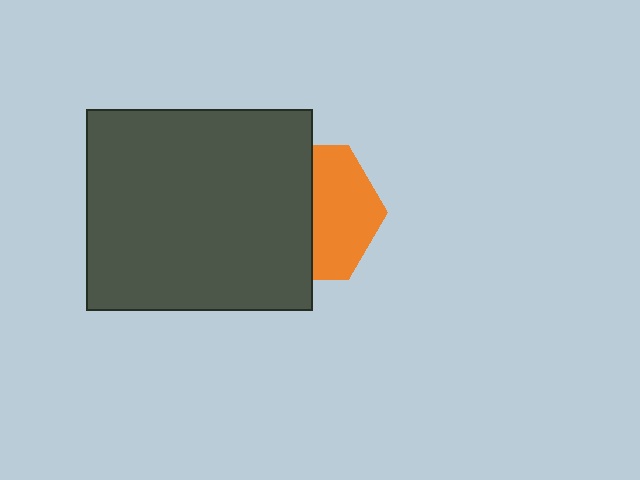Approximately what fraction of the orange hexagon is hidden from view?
Roughly 53% of the orange hexagon is hidden behind the dark gray rectangle.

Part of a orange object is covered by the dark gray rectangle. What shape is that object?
It is a hexagon.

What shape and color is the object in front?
The object in front is a dark gray rectangle.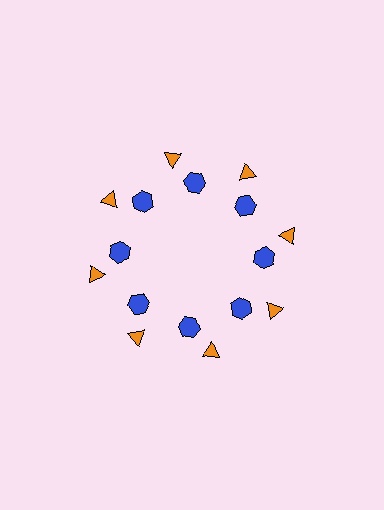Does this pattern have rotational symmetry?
Yes, this pattern has 8-fold rotational symmetry. It looks the same after rotating 45 degrees around the center.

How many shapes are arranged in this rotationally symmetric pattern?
There are 16 shapes, arranged in 8 groups of 2.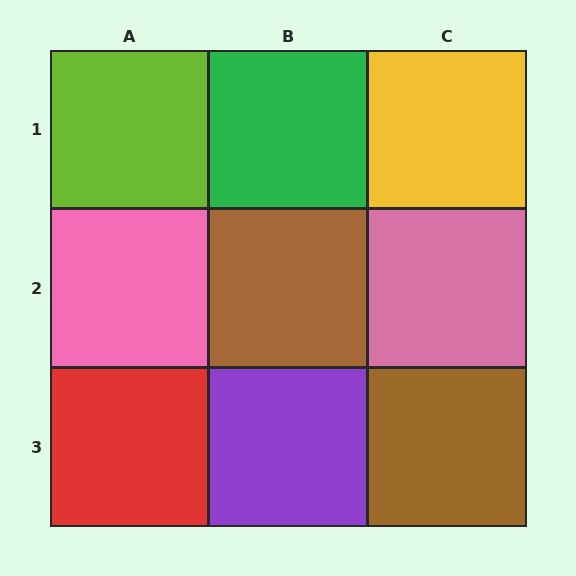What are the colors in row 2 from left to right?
Pink, brown, pink.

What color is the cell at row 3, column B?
Purple.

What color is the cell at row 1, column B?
Green.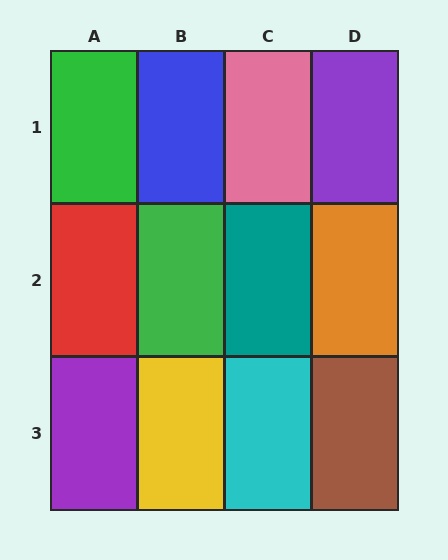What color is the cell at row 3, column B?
Yellow.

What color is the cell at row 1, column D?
Purple.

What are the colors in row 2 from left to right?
Red, green, teal, orange.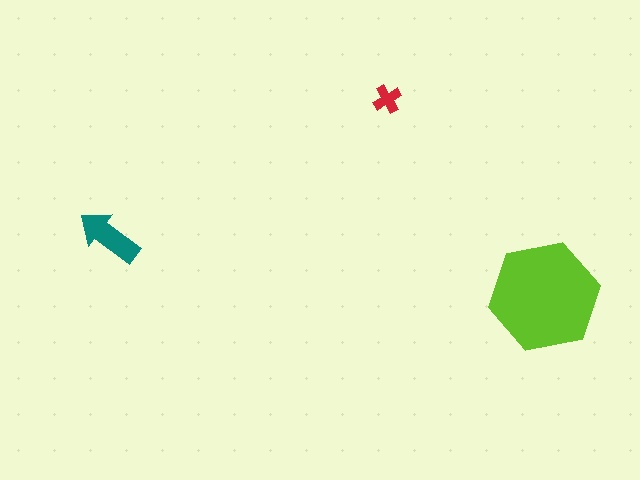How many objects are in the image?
There are 3 objects in the image.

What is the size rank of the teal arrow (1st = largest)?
2nd.